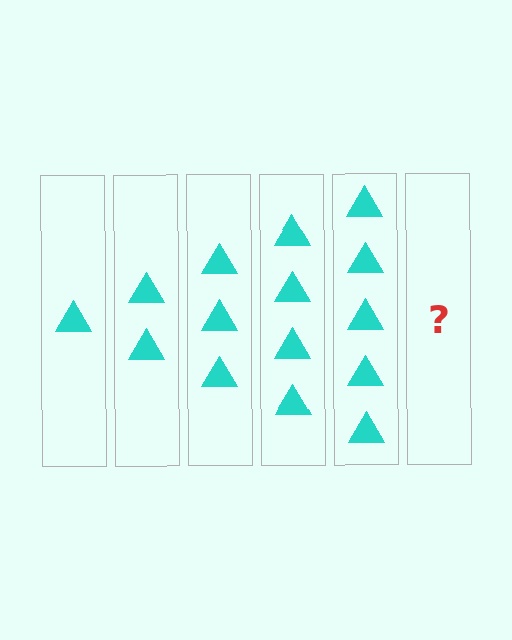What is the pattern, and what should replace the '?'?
The pattern is that each step adds one more triangle. The '?' should be 6 triangles.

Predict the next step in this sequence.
The next step is 6 triangles.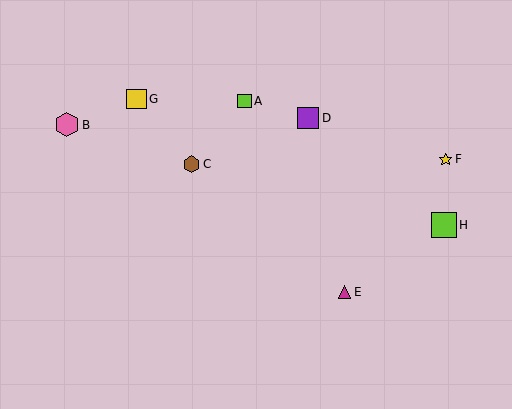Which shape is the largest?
The lime square (labeled H) is the largest.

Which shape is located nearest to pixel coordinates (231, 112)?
The lime square (labeled A) at (244, 101) is nearest to that location.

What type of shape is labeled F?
Shape F is a yellow star.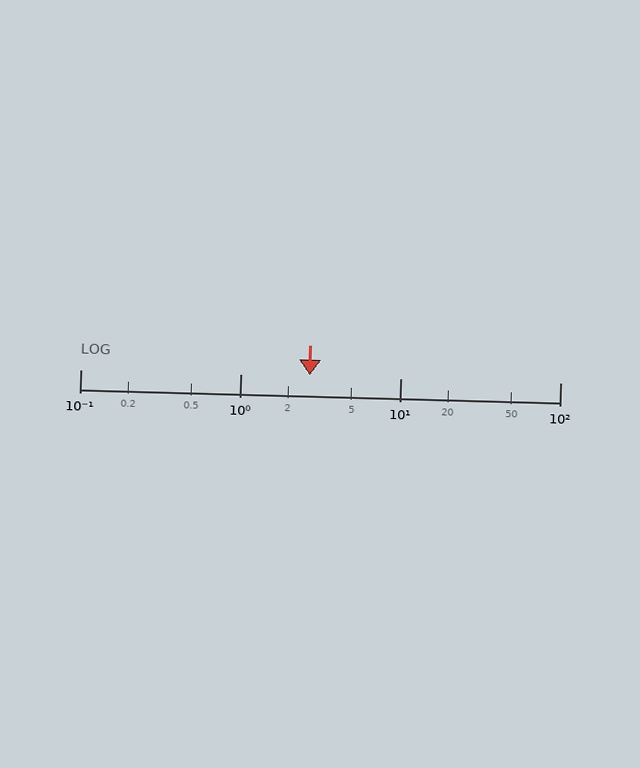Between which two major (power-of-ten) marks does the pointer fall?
The pointer is between 1 and 10.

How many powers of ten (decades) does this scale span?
The scale spans 3 decades, from 0.1 to 100.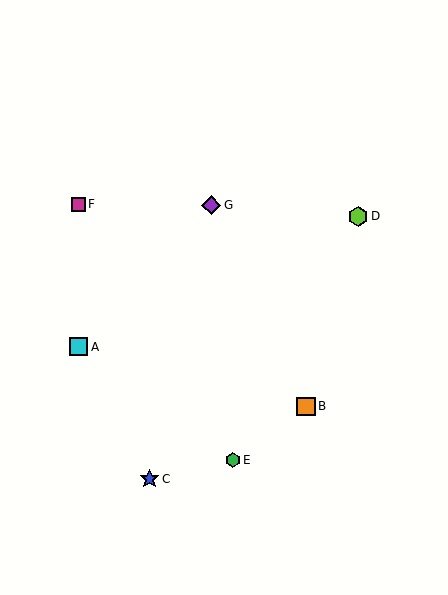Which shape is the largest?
The lime hexagon (labeled D) is the largest.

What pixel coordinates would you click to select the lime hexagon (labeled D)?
Click at (358, 216) to select the lime hexagon D.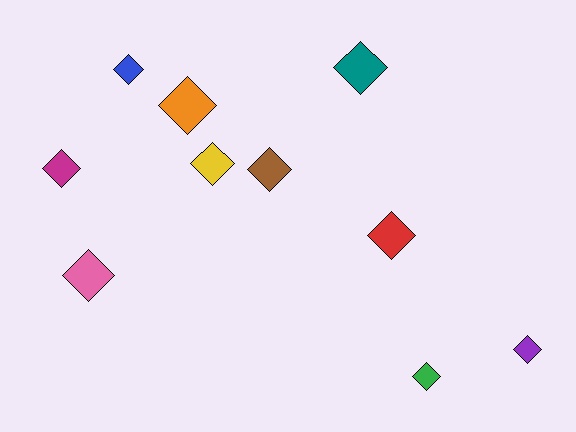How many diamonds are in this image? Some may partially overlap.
There are 10 diamonds.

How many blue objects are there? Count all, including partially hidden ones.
There is 1 blue object.